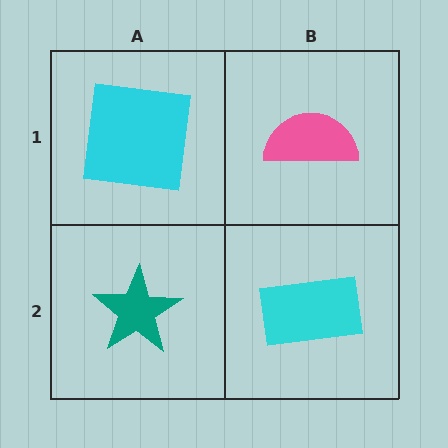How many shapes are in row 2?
2 shapes.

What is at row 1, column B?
A pink semicircle.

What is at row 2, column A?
A teal star.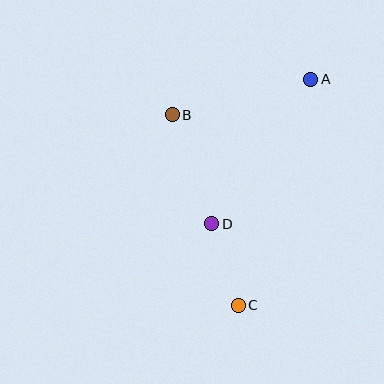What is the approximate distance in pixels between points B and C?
The distance between B and C is approximately 201 pixels.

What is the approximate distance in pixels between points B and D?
The distance between B and D is approximately 116 pixels.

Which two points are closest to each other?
Points C and D are closest to each other.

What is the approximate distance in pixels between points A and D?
The distance between A and D is approximately 175 pixels.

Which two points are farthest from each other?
Points A and C are farthest from each other.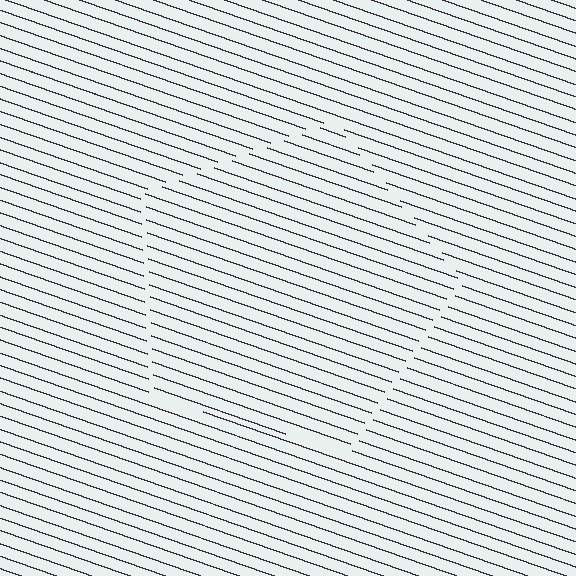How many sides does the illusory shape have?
5 sides — the line-ends trace a pentagon.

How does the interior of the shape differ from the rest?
The interior of the shape contains the same grating, shifted by half a period — the contour is defined by the phase discontinuity where line-ends from the inner and outer gratings abut.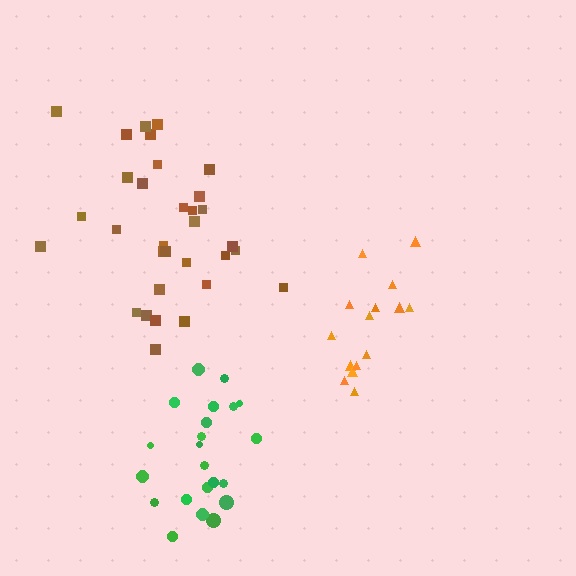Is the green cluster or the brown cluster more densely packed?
Green.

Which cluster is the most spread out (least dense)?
Brown.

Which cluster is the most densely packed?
Orange.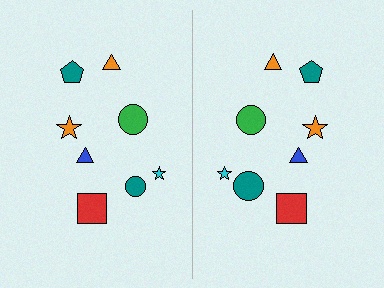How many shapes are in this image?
There are 16 shapes in this image.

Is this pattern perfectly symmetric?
No, the pattern is not perfectly symmetric. The teal circle on the right side has a different size than its mirror counterpart.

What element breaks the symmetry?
The teal circle on the right side has a different size than its mirror counterpart.